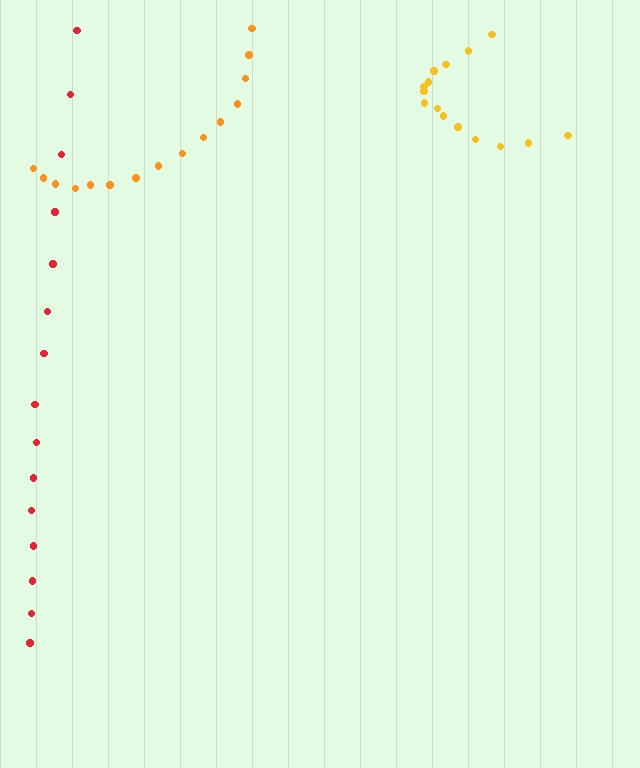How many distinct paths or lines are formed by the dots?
There are 3 distinct paths.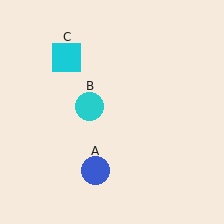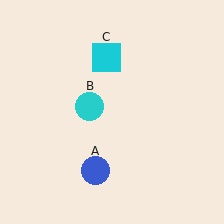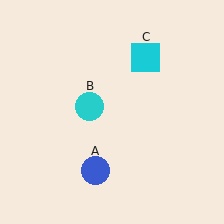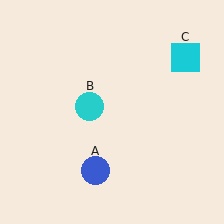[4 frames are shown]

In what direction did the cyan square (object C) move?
The cyan square (object C) moved right.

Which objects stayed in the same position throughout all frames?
Blue circle (object A) and cyan circle (object B) remained stationary.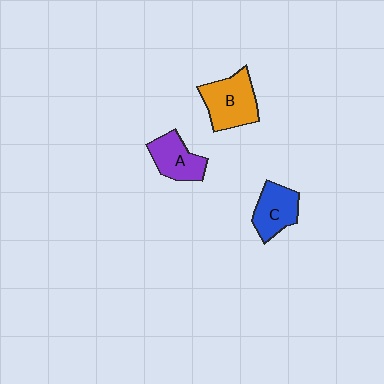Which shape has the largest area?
Shape B (orange).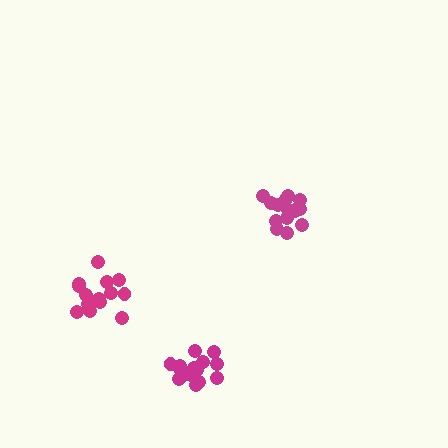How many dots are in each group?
Group 1: 15 dots, Group 2: 16 dots, Group 3: 15 dots (46 total).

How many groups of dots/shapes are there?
There are 3 groups.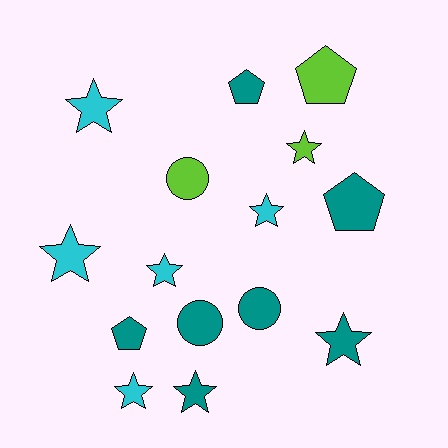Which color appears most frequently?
Teal, with 7 objects.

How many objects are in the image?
There are 15 objects.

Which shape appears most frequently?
Star, with 8 objects.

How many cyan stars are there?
There are 5 cyan stars.